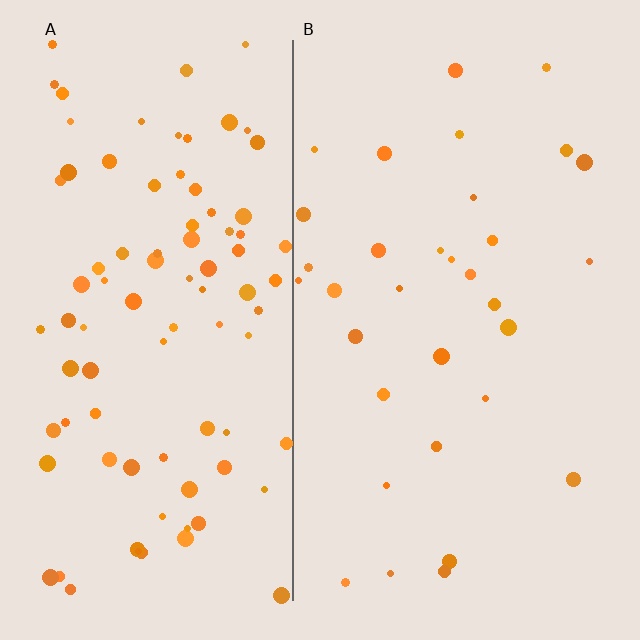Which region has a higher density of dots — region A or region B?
A (the left).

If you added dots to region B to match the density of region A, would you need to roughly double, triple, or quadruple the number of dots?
Approximately triple.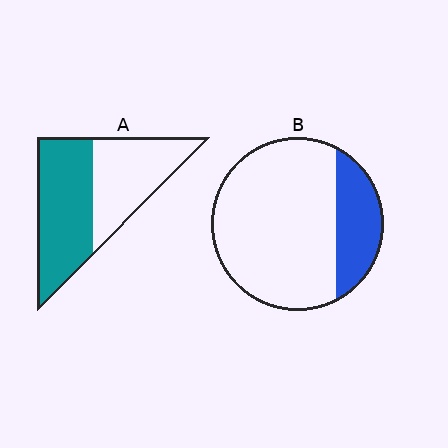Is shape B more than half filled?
No.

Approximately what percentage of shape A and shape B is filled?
A is approximately 55% and B is approximately 25%.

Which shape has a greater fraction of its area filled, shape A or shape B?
Shape A.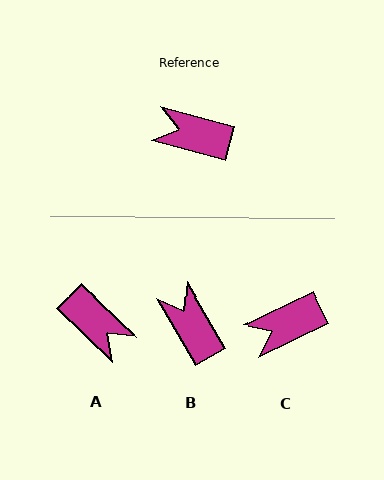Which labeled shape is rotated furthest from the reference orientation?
A, about 151 degrees away.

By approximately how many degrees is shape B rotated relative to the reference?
Approximately 45 degrees clockwise.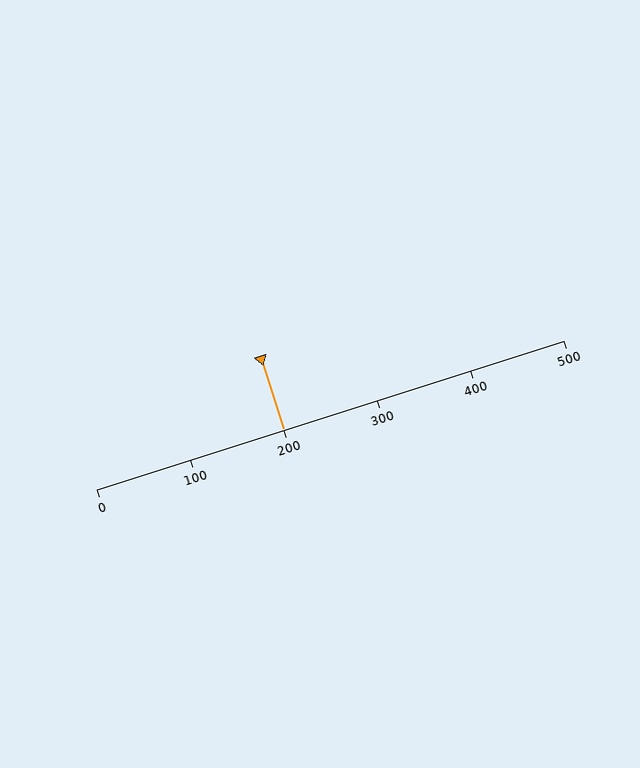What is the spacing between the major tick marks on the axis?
The major ticks are spaced 100 apart.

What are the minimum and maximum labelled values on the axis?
The axis runs from 0 to 500.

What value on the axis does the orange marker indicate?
The marker indicates approximately 200.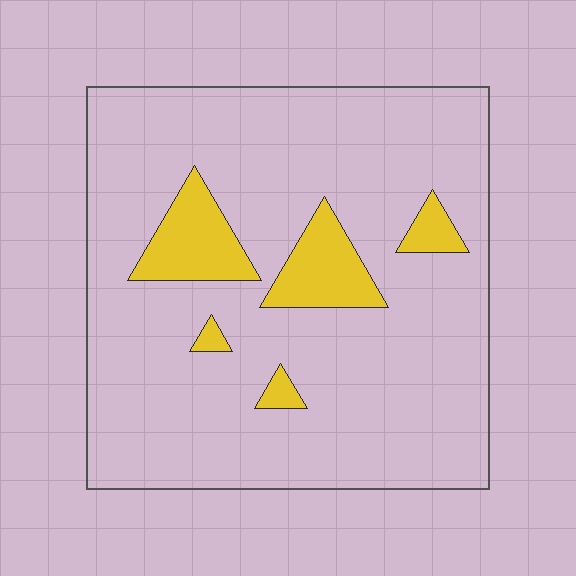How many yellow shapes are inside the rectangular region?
5.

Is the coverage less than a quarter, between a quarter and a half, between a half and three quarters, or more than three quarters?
Less than a quarter.